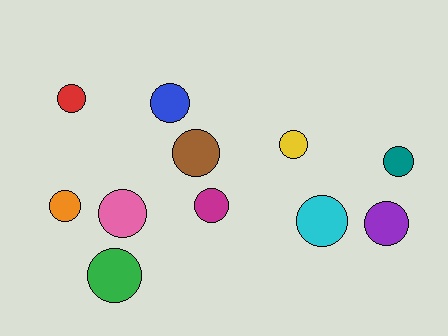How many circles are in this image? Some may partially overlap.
There are 11 circles.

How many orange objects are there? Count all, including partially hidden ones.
There is 1 orange object.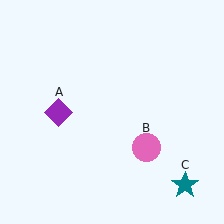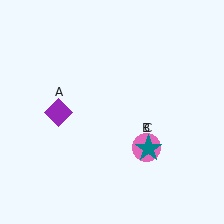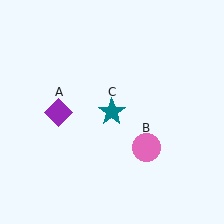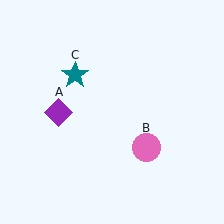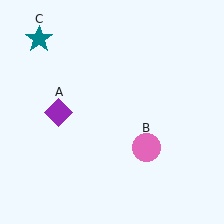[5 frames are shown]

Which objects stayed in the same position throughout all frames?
Purple diamond (object A) and pink circle (object B) remained stationary.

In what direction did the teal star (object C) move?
The teal star (object C) moved up and to the left.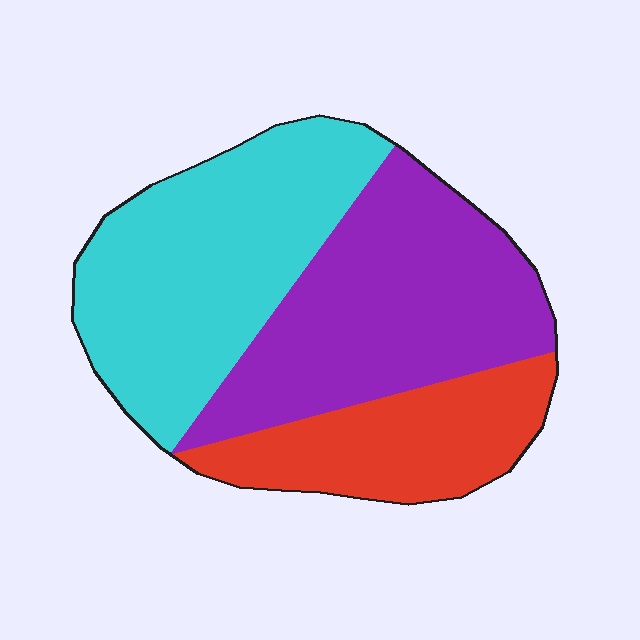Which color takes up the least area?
Red, at roughly 20%.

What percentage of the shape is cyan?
Cyan takes up about two fifths (2/5) of the shape.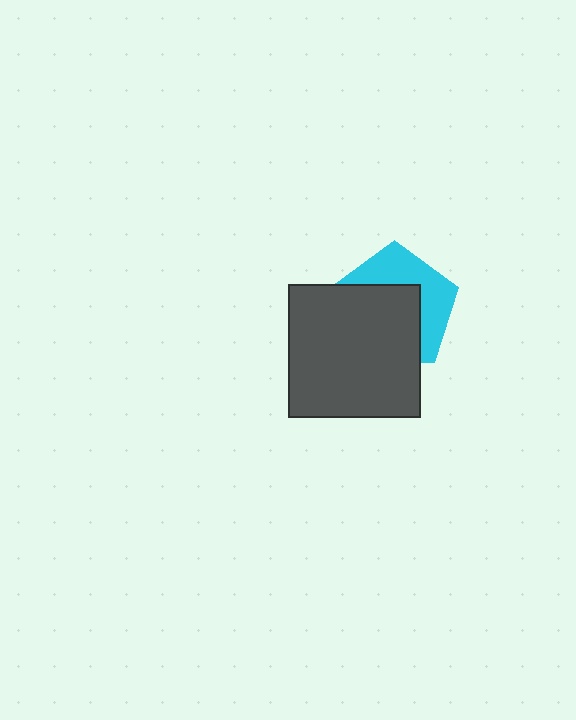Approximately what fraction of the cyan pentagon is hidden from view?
Roughly 58% of the cyan pentagon is hidden behind the dark gray square.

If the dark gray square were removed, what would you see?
You would see the complete cyan pentagon.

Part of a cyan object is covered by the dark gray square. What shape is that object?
It is a pentagon.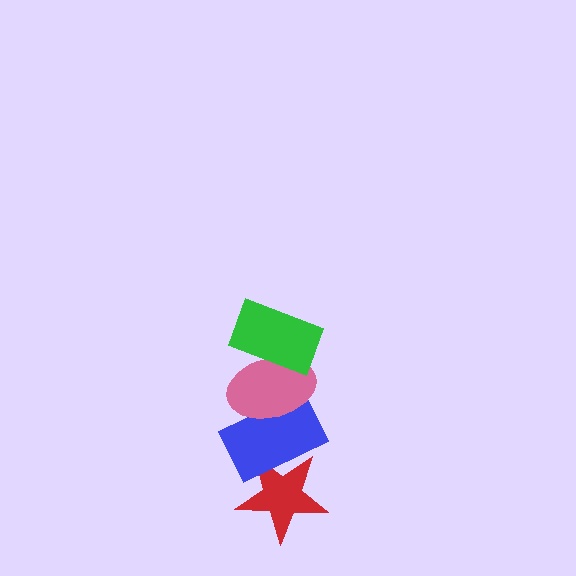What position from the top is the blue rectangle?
The blue rectangle is 3rd from the top.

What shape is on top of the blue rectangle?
The pink ellipse is on top of the blue rectangle.